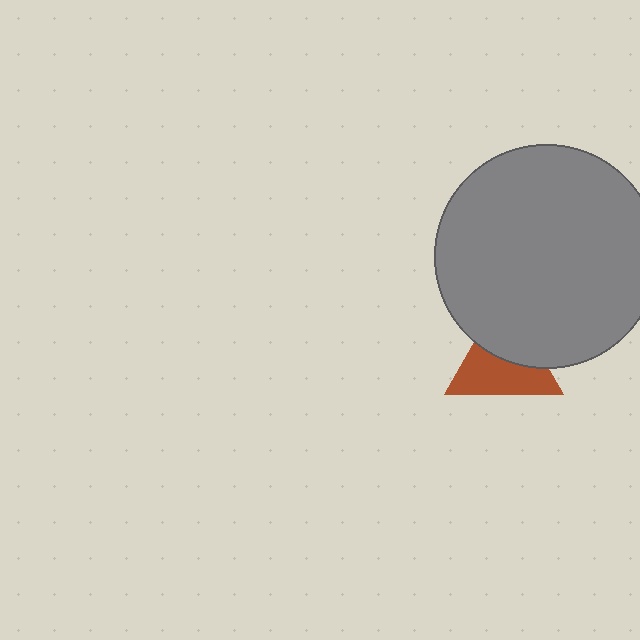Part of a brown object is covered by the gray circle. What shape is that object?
It is a triangle.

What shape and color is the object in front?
The object in front is a gray circle.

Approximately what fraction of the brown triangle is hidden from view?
Roughly 43% of the brown triangle is hidden behind the gray circle.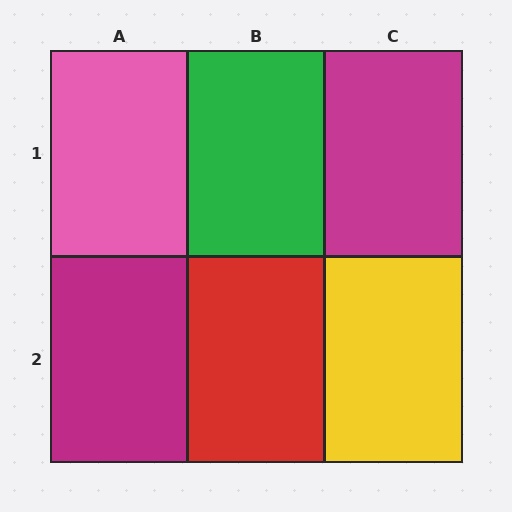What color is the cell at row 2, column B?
Red.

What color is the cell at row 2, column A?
Magenta.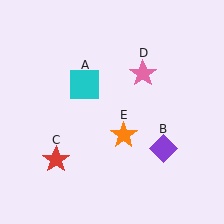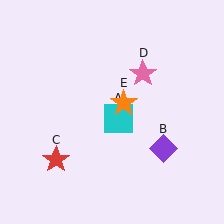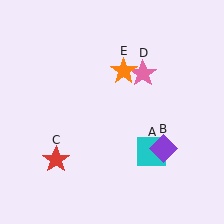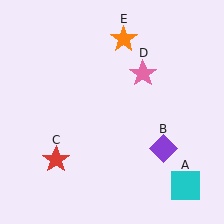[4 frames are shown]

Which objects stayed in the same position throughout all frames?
Purple diamond (object B) and red star (object C) and pink star (object D) remained stationary.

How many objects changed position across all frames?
2 objects changed position: cyan square (object A), orange star (object E).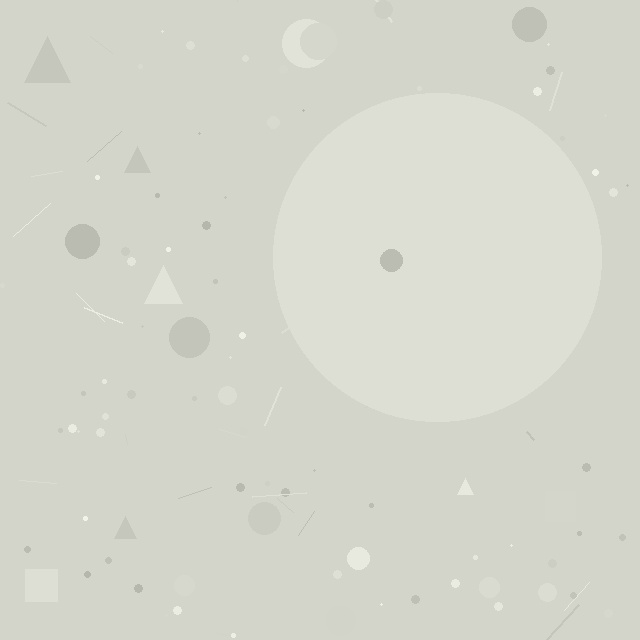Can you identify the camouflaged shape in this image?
The camouflaged shape is a circle.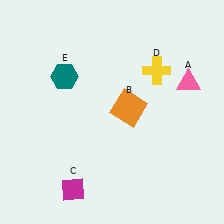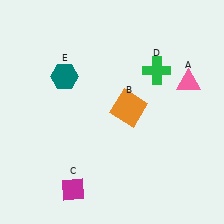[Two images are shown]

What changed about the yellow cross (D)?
In Image 1, D is yellow. In Image 2, it changed to green.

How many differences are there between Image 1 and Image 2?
There is 1 difference between the two images.